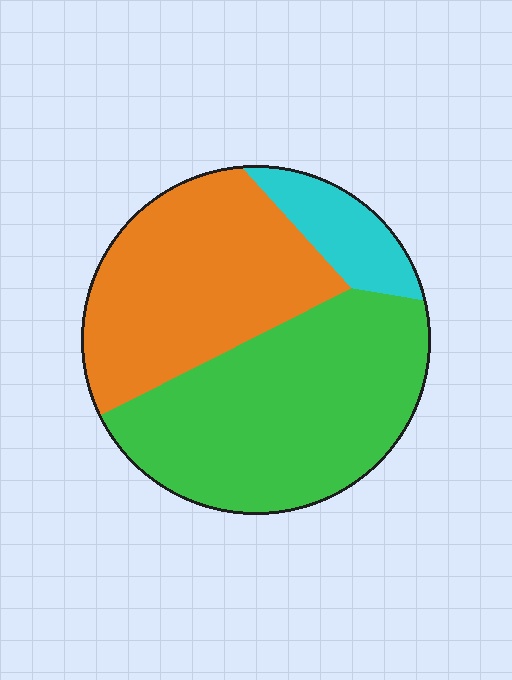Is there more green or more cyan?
Green.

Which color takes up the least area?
Cyan, at roughly 10%.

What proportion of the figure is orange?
Orange covers roughly 40% of the figure.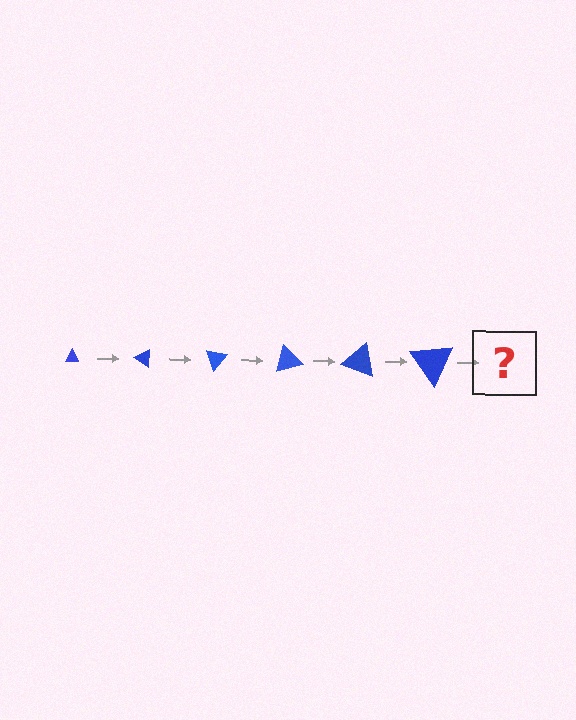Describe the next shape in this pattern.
It should be a triangle, larger than the previous one and rotated 210 degrees from the start.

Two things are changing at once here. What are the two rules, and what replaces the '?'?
The two rules are that the triangle grows larger each step and it rotates 35 degrees each step. The '?' should be a triangle, larger than the previous one and rotated 210 degrees from the start.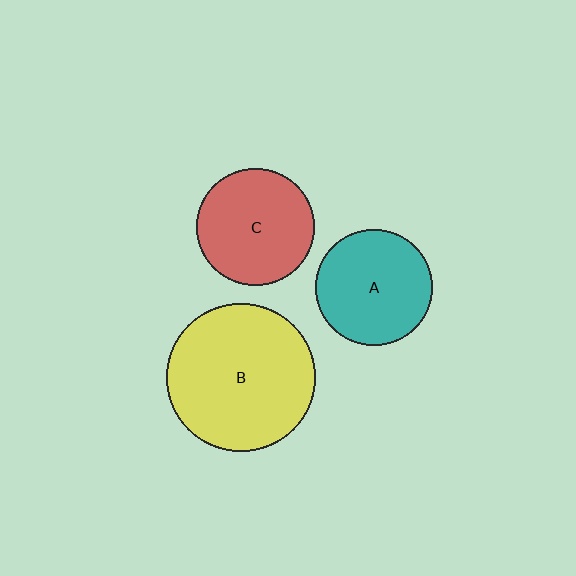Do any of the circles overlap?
No, none of the circles overlap.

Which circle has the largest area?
Circle B (yellow).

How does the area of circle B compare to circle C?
Approximately 1.6 times.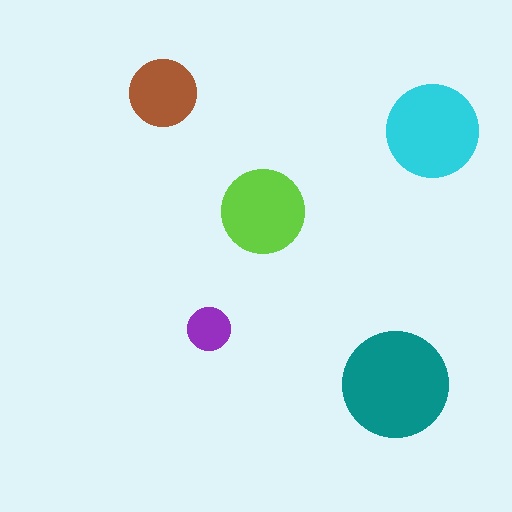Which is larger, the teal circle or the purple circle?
The teal one.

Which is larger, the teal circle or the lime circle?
The teal one.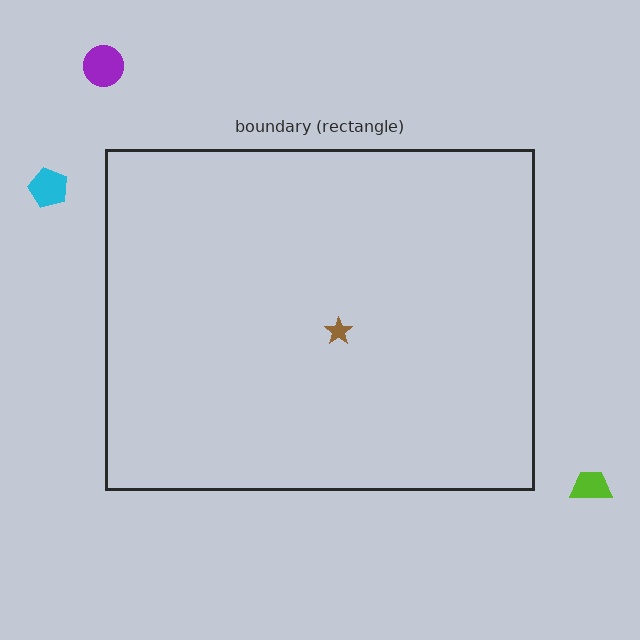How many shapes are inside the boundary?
1 inside, 3 outside.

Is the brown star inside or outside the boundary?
Inside.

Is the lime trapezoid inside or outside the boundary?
Outside.